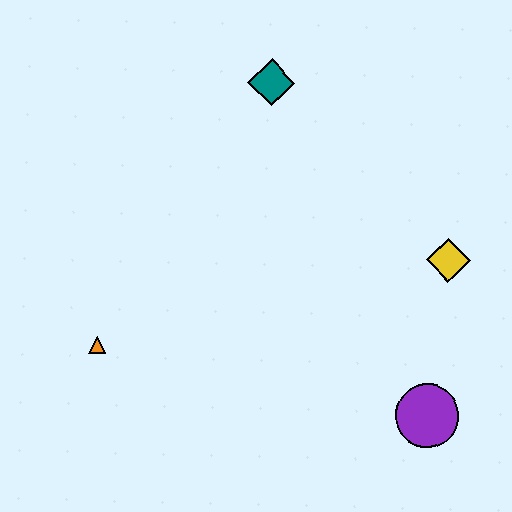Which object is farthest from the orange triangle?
The yellow diamond is farthest from the orange triangle.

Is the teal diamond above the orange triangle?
Yes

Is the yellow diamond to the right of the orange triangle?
Yes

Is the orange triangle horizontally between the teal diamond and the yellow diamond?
No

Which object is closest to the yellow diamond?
The purple circle is closest to the yellow diamond.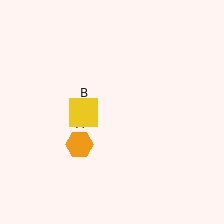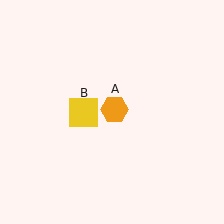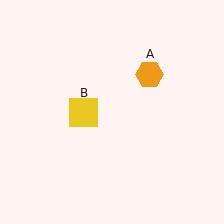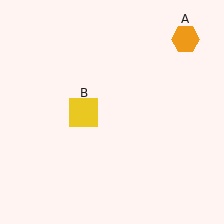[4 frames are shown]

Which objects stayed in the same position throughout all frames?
Yellow square (object B) remained stationary.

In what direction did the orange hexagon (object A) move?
The orange hexagon (object A) moved up and to the right.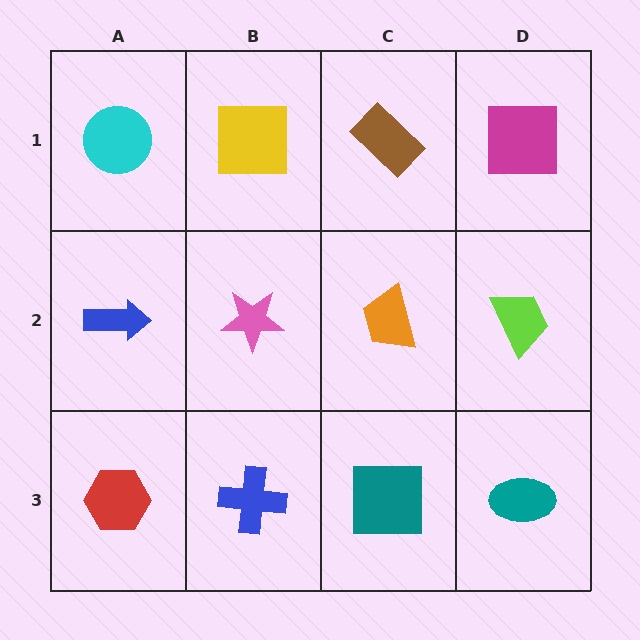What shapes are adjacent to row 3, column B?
A pink star (row 2, column B), a red hexagon (row 3, column A), a teal square (row 3, column C).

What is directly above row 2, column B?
A yellow square.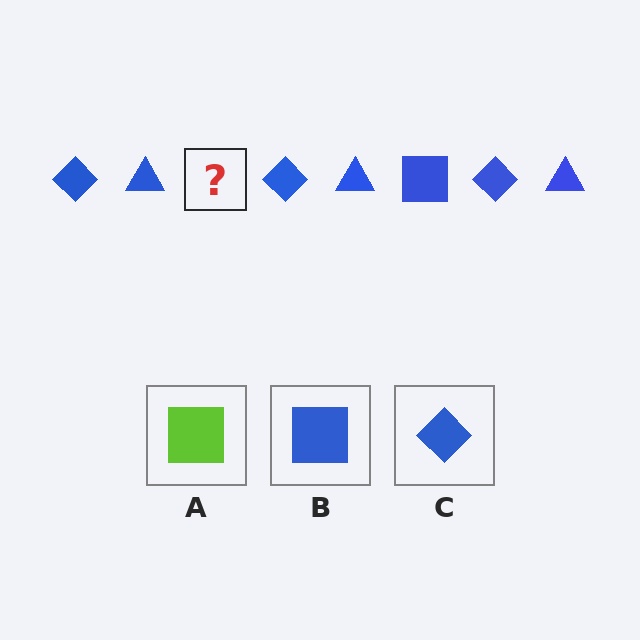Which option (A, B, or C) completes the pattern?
B.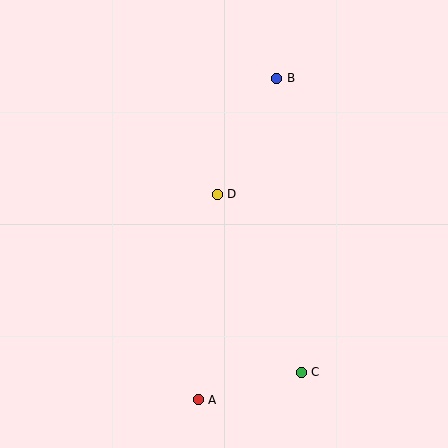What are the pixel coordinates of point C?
Point C is at (301, 372).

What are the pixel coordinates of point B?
Point B is at (277, 78).